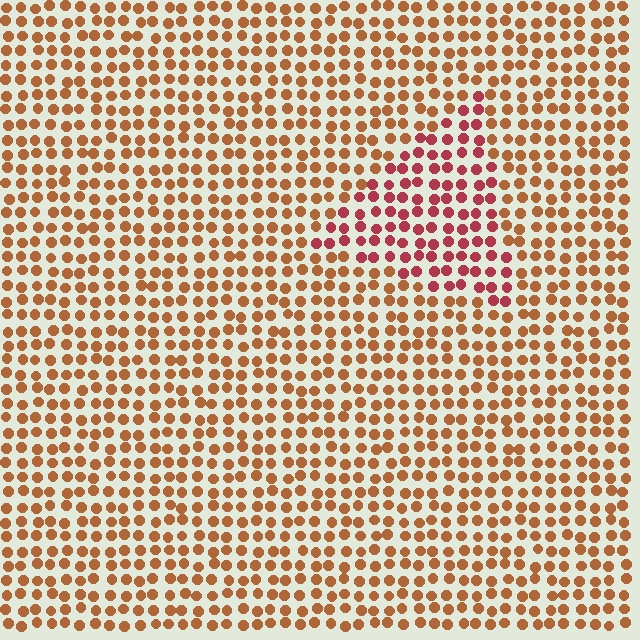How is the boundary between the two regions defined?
The boundary is defined purely by a slight shift in hue (about 34 degrees). Spacing, size, and orientation are identical on both sides.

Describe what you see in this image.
The image is filled with small brown elements in a uniform arrangement. A triangle-shaped region is visible where the elements are tinted to a slightly different hue, forming a subtle color boundary.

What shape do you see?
I see a triangle.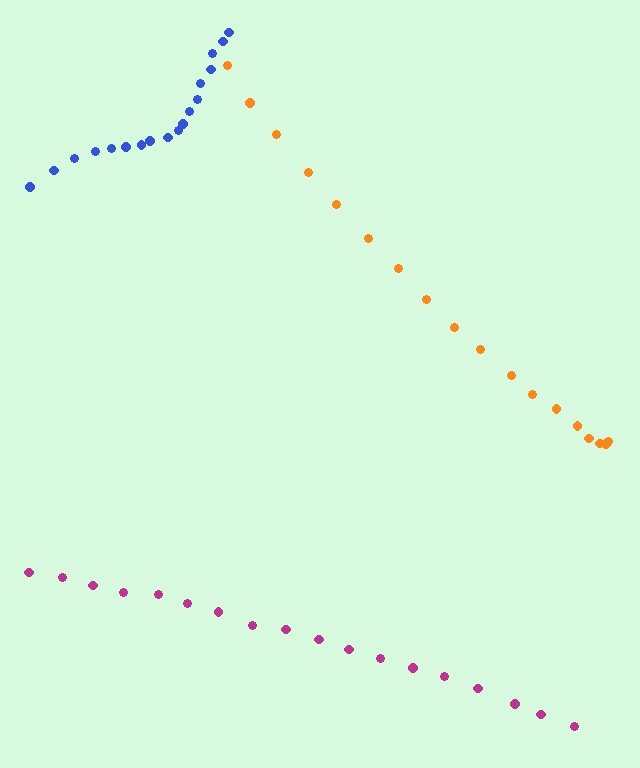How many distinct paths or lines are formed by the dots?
There are 3 distinct paths.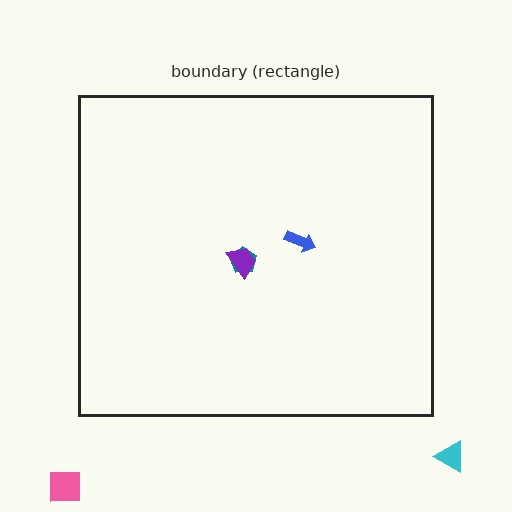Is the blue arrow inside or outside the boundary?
Inside.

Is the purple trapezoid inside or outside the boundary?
Inside.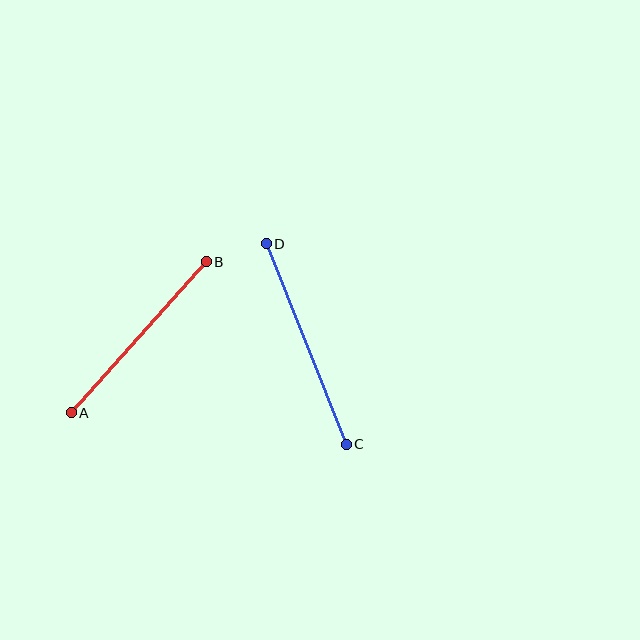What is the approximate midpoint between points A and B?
The midpoint is at approximately (139, 337) pixels.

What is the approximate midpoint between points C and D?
The midpoint is at approximately (306, 344) pixels.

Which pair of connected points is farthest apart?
Points C and D are farthest apart.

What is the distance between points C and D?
The distance is approximately 216 pixels.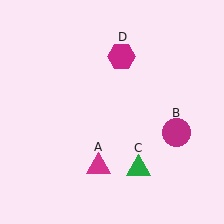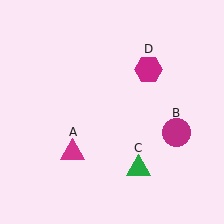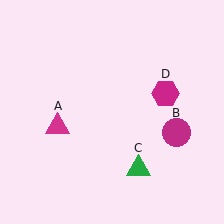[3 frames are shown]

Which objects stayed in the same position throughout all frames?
Magenta circle (object B) and green triangle (object C) remained stationary.